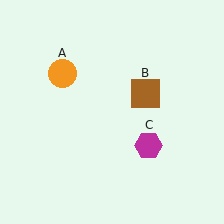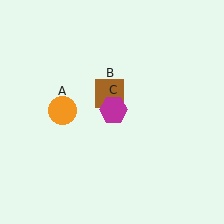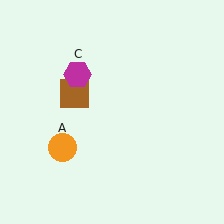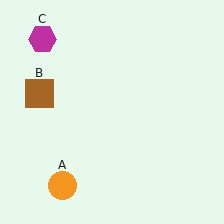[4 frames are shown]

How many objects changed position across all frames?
3 objects changed position: orange circle (object A), brown square (object B), magenta hexagon (object C).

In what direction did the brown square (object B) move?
The brown square (object B) moved left.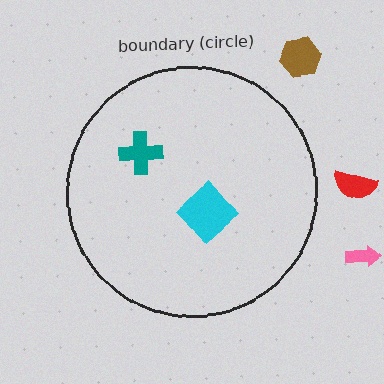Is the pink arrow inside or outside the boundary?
Outside.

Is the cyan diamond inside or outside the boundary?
Inside.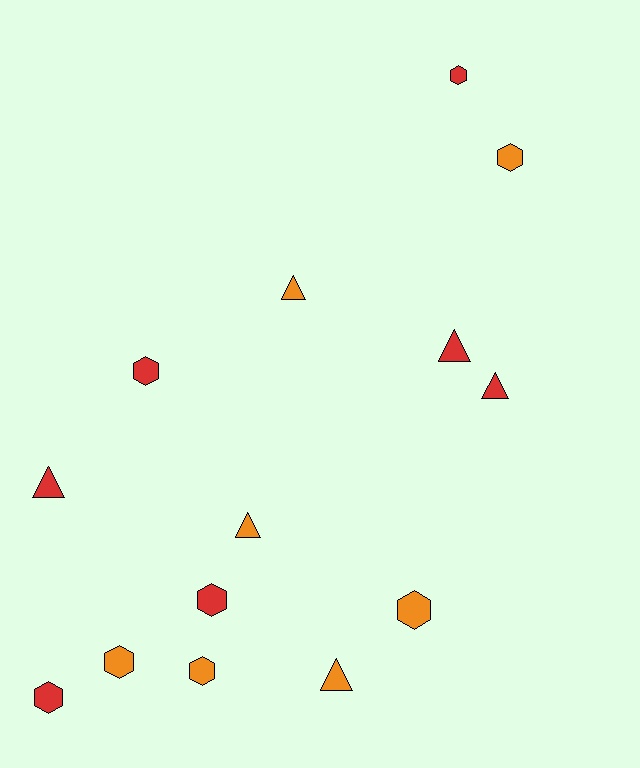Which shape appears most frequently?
Hexagon, with 8 objects.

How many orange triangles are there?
There are 3 orange triangles.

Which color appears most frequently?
Red, with 7 objects.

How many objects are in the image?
There are 14 objects.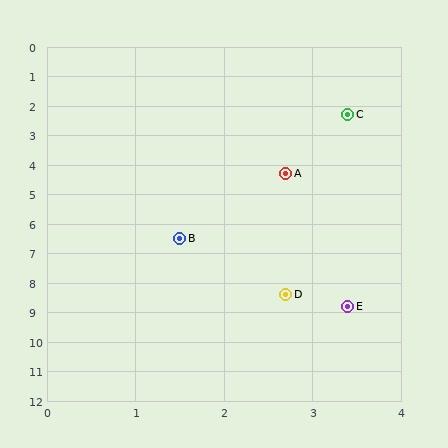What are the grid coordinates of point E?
Point E is at approximately (3.4, 8.8).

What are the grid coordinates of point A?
Point A is at approximately (2.7, 4.3).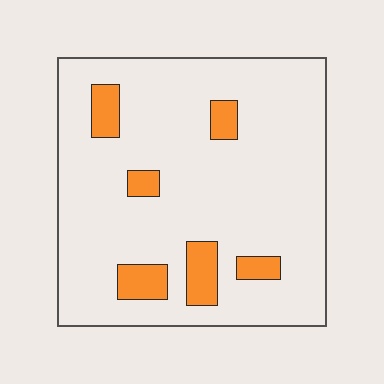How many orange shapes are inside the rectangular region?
6.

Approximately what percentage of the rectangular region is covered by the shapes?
Approximately 10%.